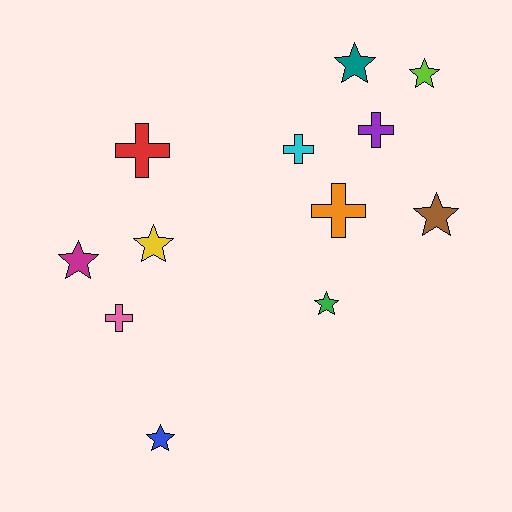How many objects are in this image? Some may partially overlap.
There are 12 objects.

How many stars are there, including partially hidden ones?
There are 7 stars.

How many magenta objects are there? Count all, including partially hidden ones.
There is 1 magenta object.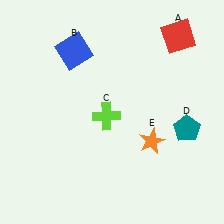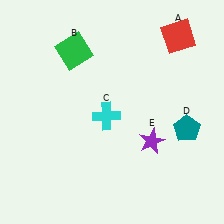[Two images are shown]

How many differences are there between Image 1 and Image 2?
There are 3 differences between the two images.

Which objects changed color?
B changed from blue to green. C changed from lime to cyan. E changed from orange to purple.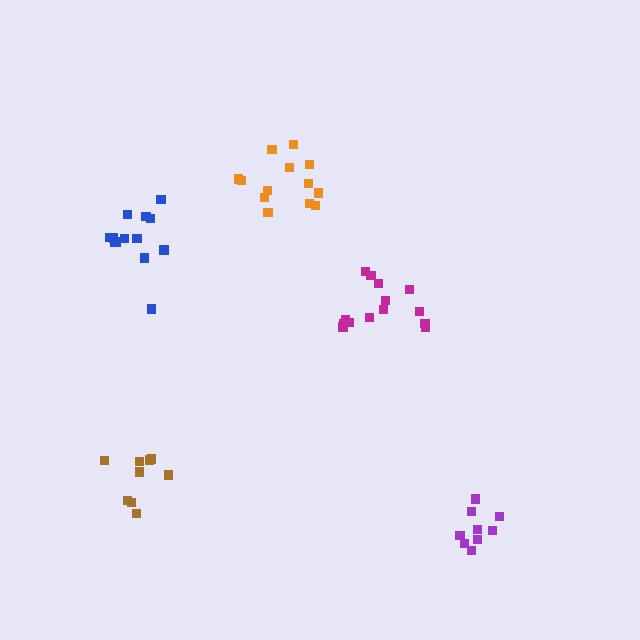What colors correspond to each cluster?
The clusters are colored: blue, brown, magenta, purple, orange.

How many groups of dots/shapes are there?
There are 5 groups.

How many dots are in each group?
Group 1: 13 dots, Group 2: 9 dots, Group 3: 14 dots, Group 4: 9 dots, Group 5: 13 dots (58 total).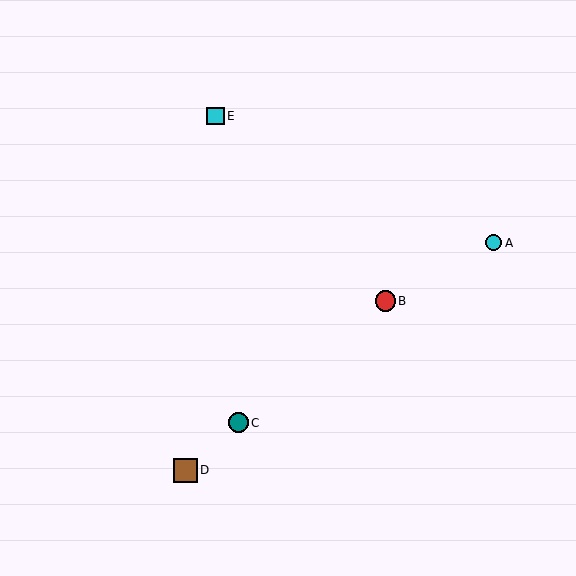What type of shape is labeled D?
Shape D is a brown square.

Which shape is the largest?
The brown square (labeled D) is the largest.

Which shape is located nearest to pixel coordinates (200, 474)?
The brown square (labeled D) at (186, 470) is nearest to that location.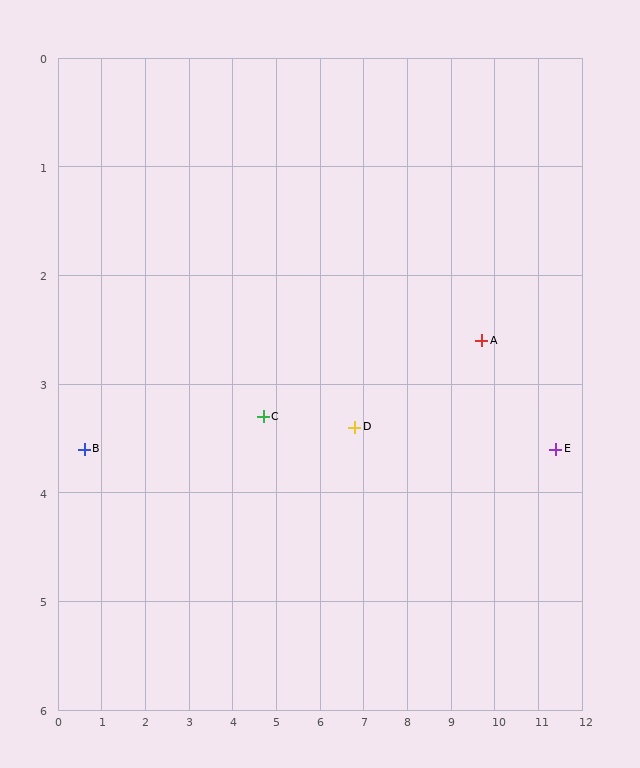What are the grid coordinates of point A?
Point A is at approximately (9.7, 2.6).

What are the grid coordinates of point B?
Point B is at approximately (0.6, 3.6).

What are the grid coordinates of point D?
Point D is at approximately (6.8, 3.4).